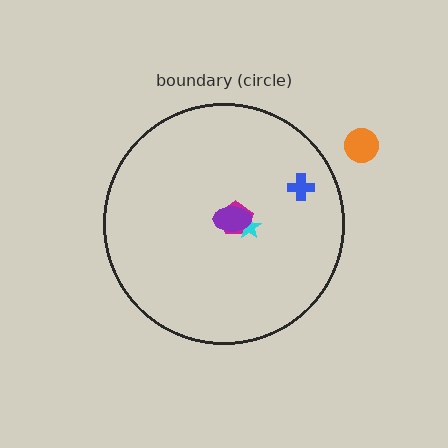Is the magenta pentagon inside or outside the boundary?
Inside.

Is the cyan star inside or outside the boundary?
Inside.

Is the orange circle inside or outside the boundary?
Outside.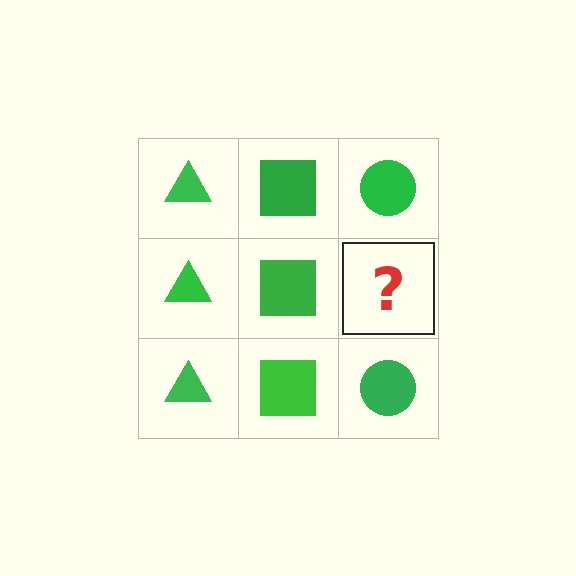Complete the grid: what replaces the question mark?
The question mark should be replaced with a green circle.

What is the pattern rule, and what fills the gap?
The rule is that each column has a consistent shape. The gap should be filled with a green circle.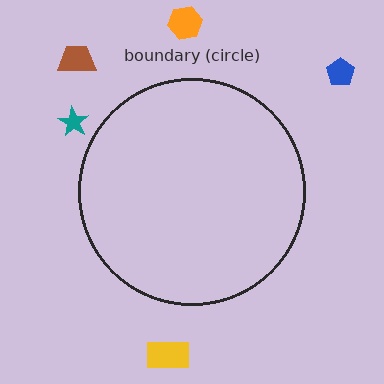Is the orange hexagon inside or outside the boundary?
Outside.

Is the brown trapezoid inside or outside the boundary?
Outside.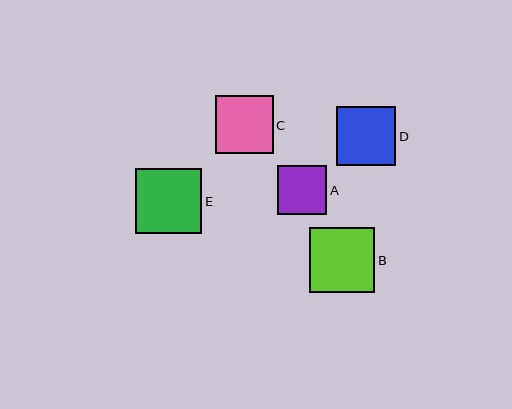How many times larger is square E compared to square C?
Square E is approximately 1.1 times the size of square C.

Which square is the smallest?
Square A is the smallest with a size of approximately 49 pixels.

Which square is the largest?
Square E is the largest with a size of approximately 66 pixels.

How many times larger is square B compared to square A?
Square B is approximately 1.3 times the size of square A.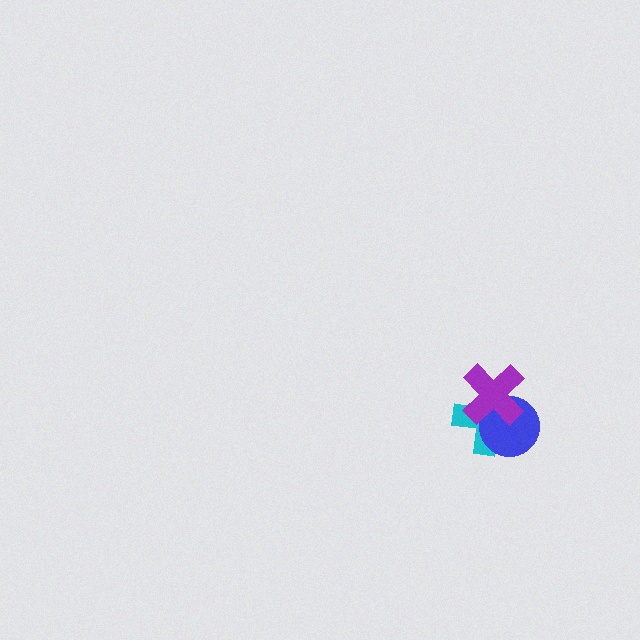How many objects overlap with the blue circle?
2 objects overlap with the blue circle.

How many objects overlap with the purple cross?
2 objects overlap with the purple cross.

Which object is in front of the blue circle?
The purple cross is in front of the blue circle.